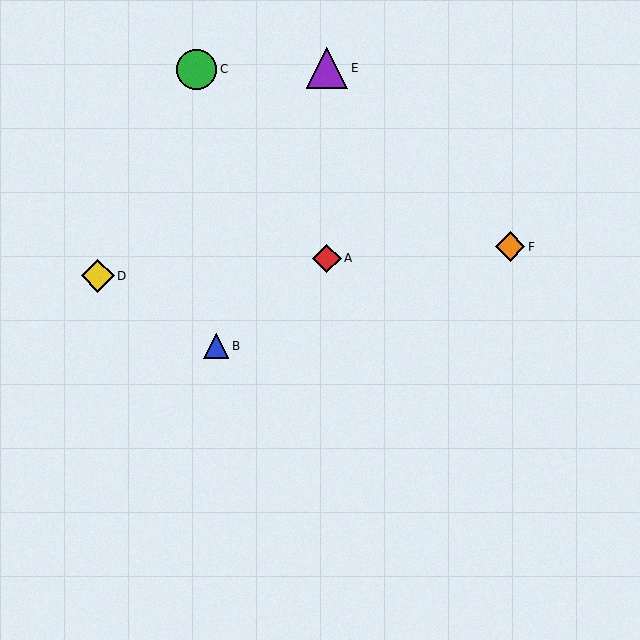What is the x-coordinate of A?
Object A is at x≈327.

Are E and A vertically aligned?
Yes, both are at x≈327.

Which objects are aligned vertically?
Objects A, E are aligned vertically.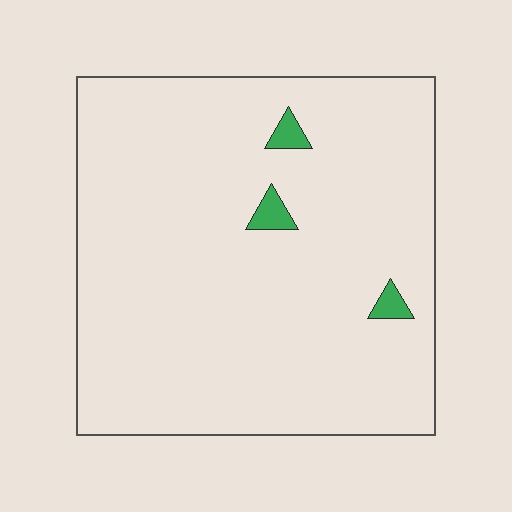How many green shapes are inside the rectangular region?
3.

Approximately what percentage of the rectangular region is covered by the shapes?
Approximately 5%.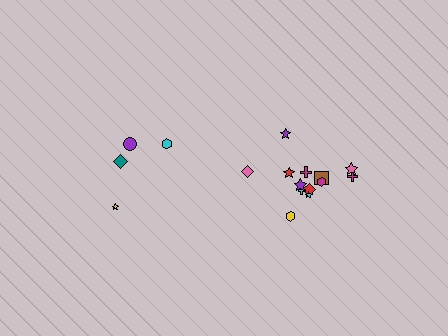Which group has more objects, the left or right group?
The right group.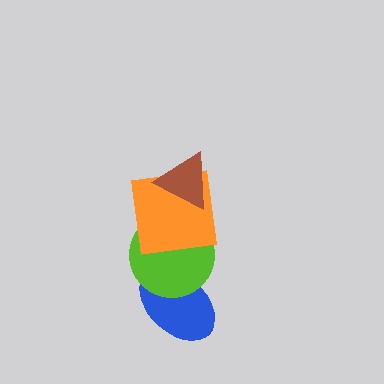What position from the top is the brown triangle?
The brown triangle is 1st from the top.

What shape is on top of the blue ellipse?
The lime circle is on top of the blue ellipse.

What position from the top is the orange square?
The orange square is 2nd from the top.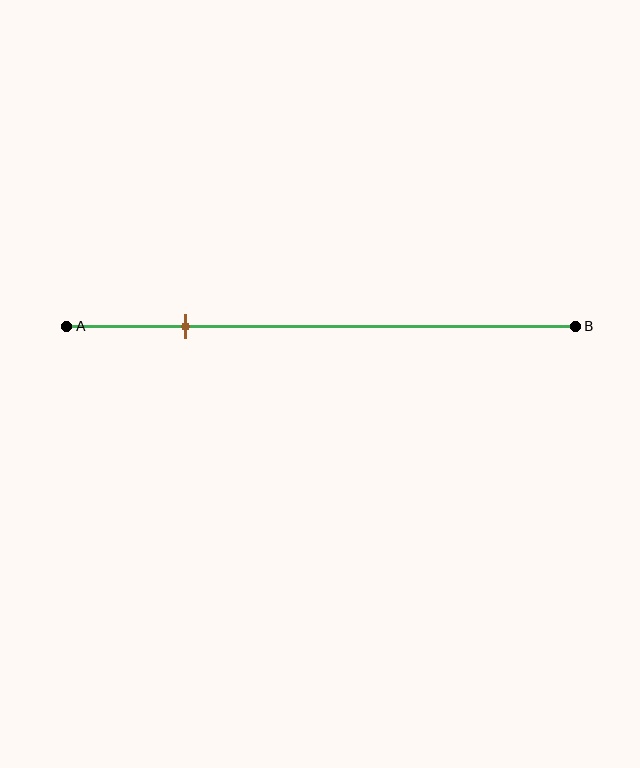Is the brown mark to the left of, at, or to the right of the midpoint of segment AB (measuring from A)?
The brown mark is to the left of the midpoint of segment AB.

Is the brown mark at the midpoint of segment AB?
No, the mark is at about 25% from A, not at the 50% midpoint.